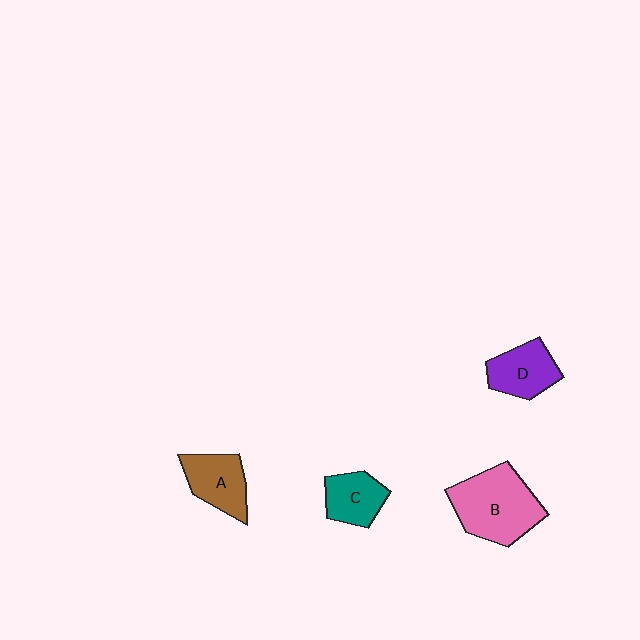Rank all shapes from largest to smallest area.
From largest to smallest: B (pink), A (brown), D (purple), C (teal).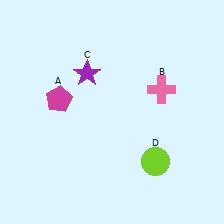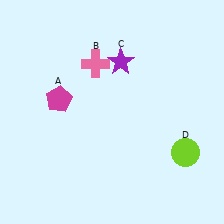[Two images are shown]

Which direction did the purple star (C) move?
The purple star (C) moved right.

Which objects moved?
The objects that moved are: the pink cross (B), the purple star (C), the lime circle (D).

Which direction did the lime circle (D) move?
The lime circle (D) moved right.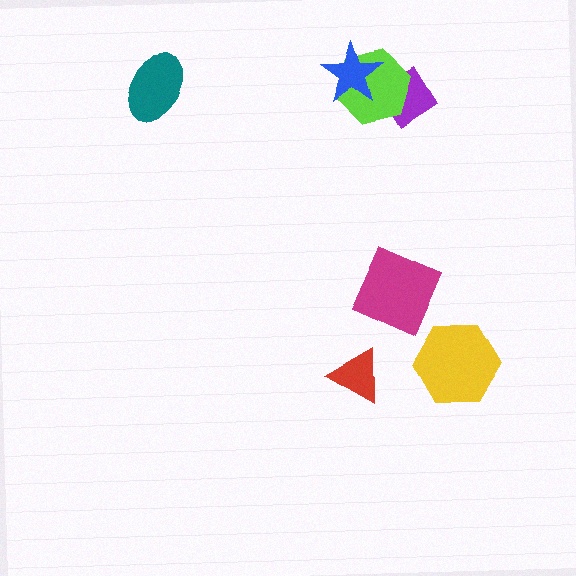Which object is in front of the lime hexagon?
The blue star is in front of the lime hexagon.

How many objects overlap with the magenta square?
0 objects overlap with the magenta square.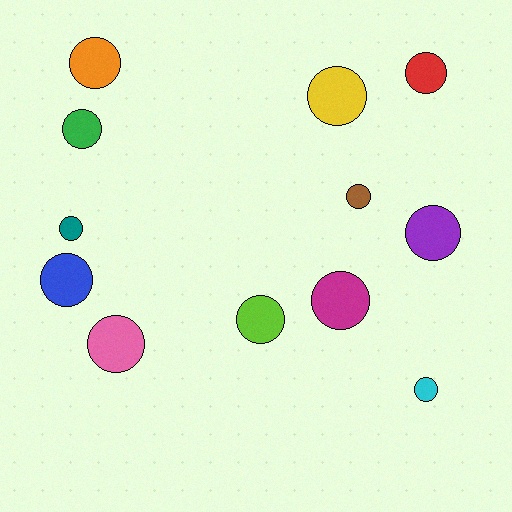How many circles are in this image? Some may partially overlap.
There are 12 circles.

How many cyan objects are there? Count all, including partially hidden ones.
There is 1 cyan object.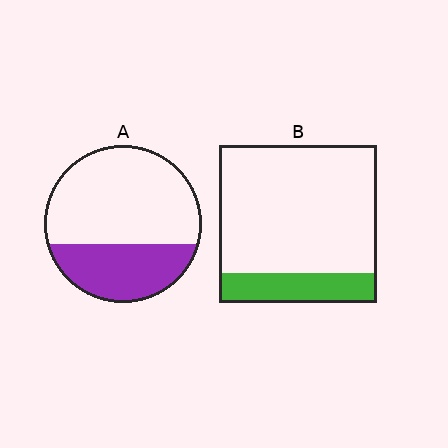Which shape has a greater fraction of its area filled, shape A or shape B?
Shape A.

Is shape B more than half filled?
No.